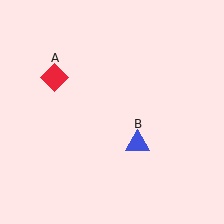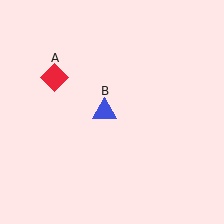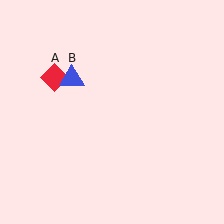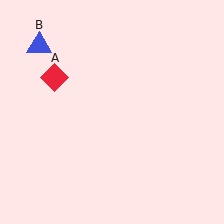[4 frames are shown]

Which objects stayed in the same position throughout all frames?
Red diamond (object A) remained stationary.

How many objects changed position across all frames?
1 object changed position: blue triangle (object B).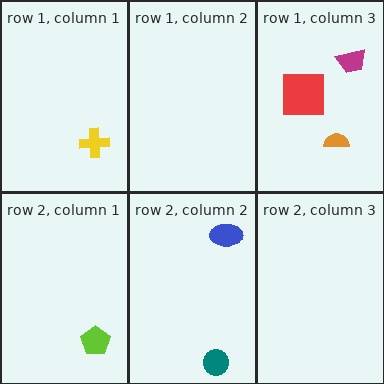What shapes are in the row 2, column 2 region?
The teal circle, the blue ellipse.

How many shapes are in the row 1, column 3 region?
3.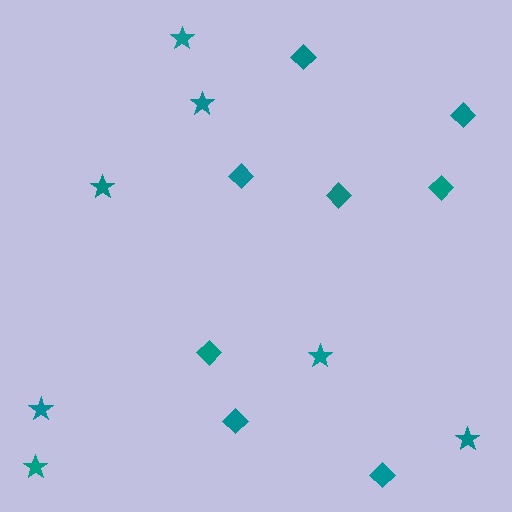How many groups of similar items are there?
There are 2 groups: one group of stars (7) and one group of diamonds (8).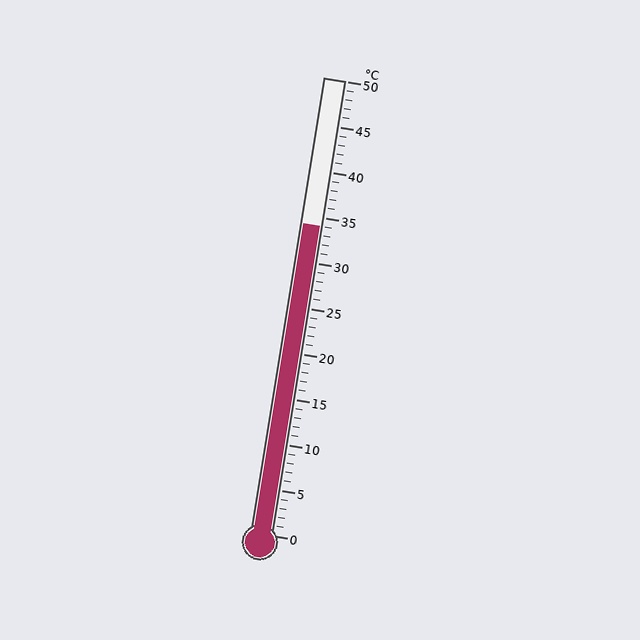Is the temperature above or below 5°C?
The temperature is above 5°C.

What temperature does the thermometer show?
The thermometer shows approximately 34°C.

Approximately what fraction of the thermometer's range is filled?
The thermometer is filled to approximately 70% of its range.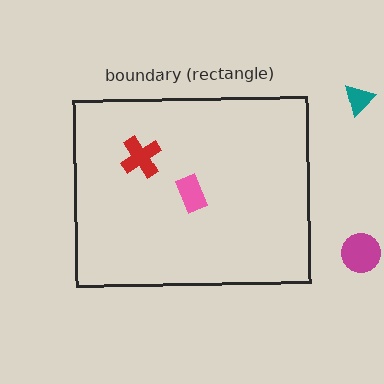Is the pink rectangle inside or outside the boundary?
Inside.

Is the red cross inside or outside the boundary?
Inside.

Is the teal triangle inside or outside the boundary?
Outside.